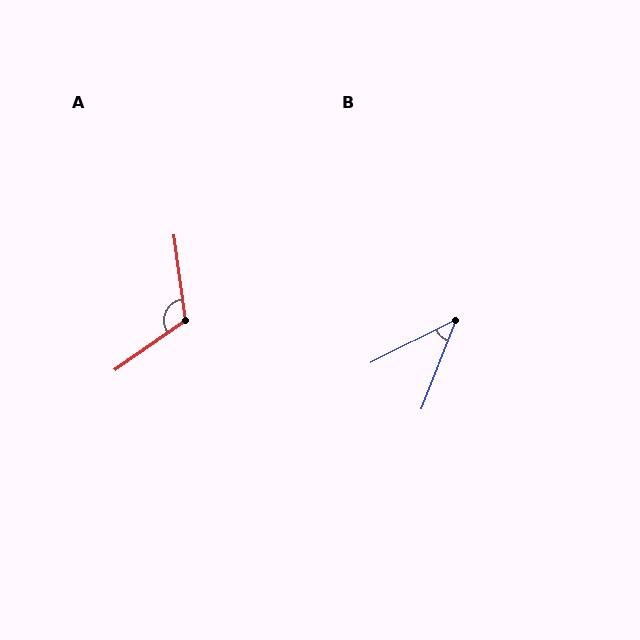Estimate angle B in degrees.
Approximately 42 degrees.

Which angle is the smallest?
B, at approximately 42 degrees.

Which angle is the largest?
A, at approximately 118 degrees.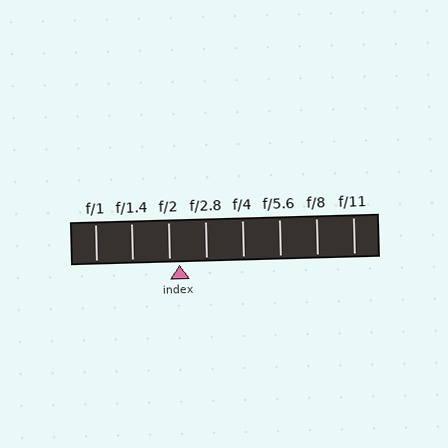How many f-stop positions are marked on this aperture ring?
There are 8 f-stop positions marked.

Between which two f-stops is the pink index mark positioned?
The index mark is between f/2 and f/2.8.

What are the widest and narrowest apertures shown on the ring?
The widest aperture shown is f/1 and the narrowest is f/11.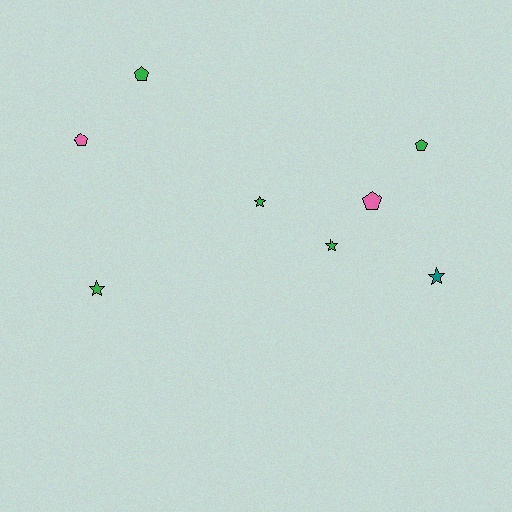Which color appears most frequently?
Green, with 5 objects.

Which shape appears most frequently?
Star, with 4 objects.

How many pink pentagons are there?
There are 2 pink pentagons.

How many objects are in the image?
There are 8 objects.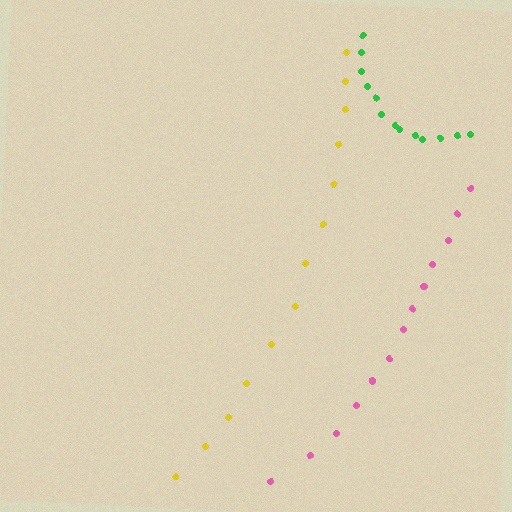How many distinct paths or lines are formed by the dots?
There are 3 distinct paths.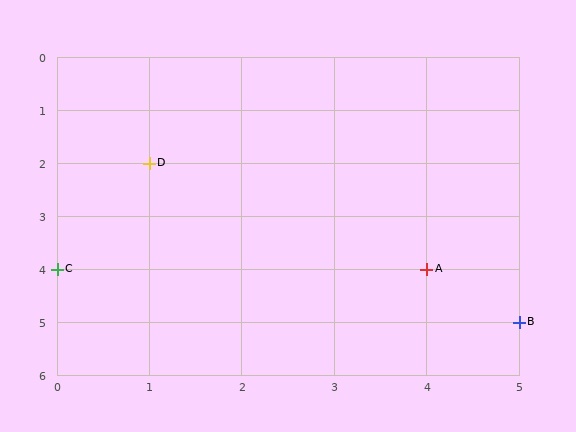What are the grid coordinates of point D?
Point D is at grid coordinates (1, 2).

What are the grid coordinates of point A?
Point A is at grid coordinates (4, 4).